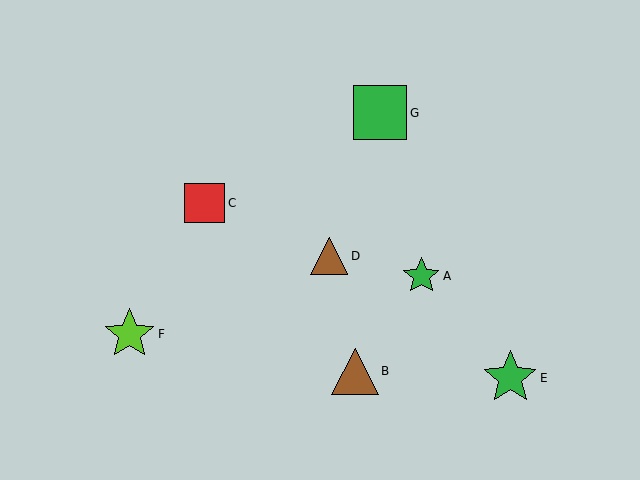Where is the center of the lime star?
The center of the lime star is at (129, 334).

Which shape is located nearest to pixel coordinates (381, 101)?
The green square (labeled G) at (380, 113) is nearest to that location.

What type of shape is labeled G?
Shape G is a green square.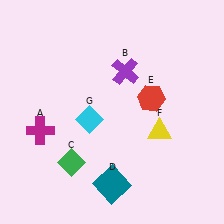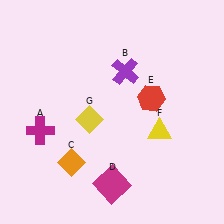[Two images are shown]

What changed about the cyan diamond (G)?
In Image 1, G is cyan. In Image 2, it changed to yellow.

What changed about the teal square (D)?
In Image 1, D is teal. In Image 2, it changed to magenta.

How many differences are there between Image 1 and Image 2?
There are 3 differences between the two images.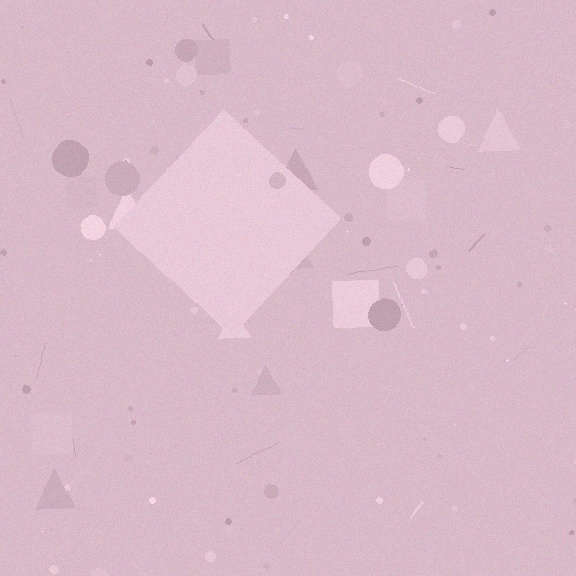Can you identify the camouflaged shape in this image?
The camouflaged shape is a diamond.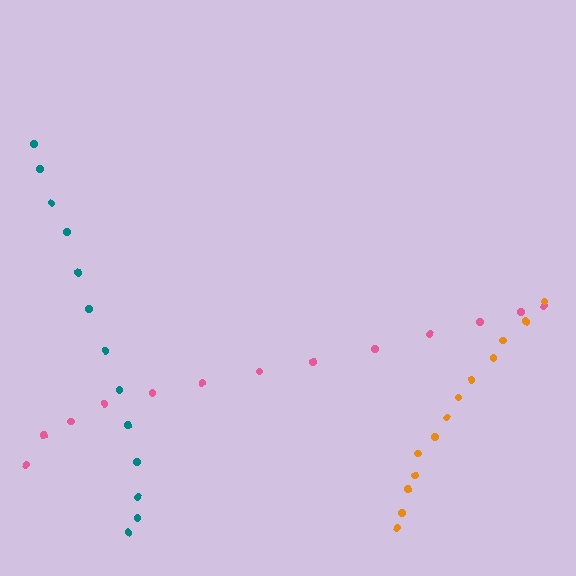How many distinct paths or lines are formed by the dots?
There are 3 distinct paths.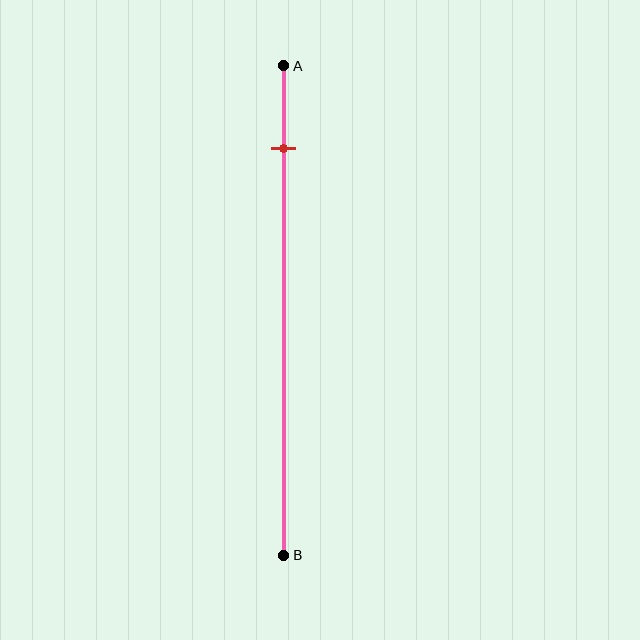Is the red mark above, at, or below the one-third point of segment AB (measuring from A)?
The red mark is above the one-third point of segment AB.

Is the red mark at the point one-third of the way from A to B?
No, the mark is at about 15% from A, not at the 33% one-third point.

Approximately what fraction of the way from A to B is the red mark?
The red mark is approximately 15% of the way from A to B.